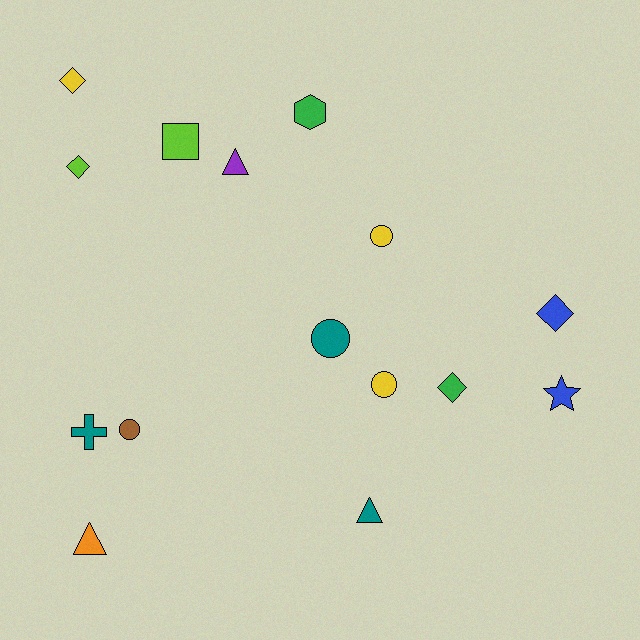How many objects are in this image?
There are 15 objects.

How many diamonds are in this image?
There are 4 diamonds.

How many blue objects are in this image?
There are 2 blue objects.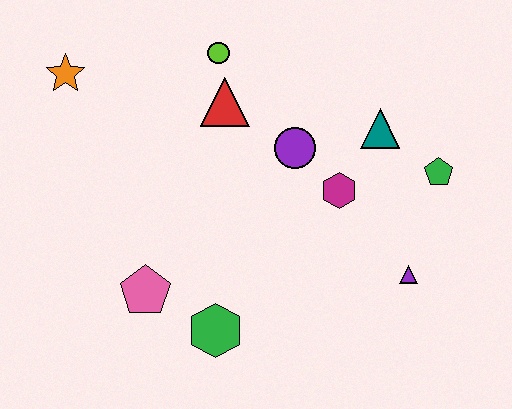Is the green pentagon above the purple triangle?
Yes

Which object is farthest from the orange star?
The purple triangle is farthest from the orange star.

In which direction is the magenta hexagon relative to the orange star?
The magenta hexagon is to the right of the orange star.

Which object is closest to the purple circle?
The magenta hexagon is closest to the purple circle.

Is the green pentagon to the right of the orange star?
Yes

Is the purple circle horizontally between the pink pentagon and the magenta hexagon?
Yes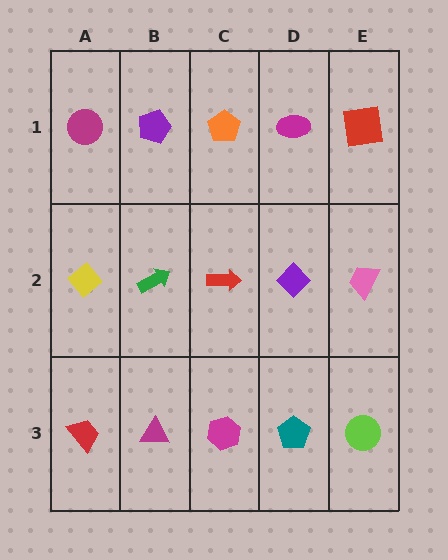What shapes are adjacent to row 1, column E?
A pink trapezoid (row 2, column E), a magenta ellipse (row 1, column D).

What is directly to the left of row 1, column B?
A magenta circle.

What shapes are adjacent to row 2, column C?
An orange pentagon (row 1, column C), a magenta hexagon (row 3, column C), a green arrow (row 2, column B), a purple diamond (row 2, column D).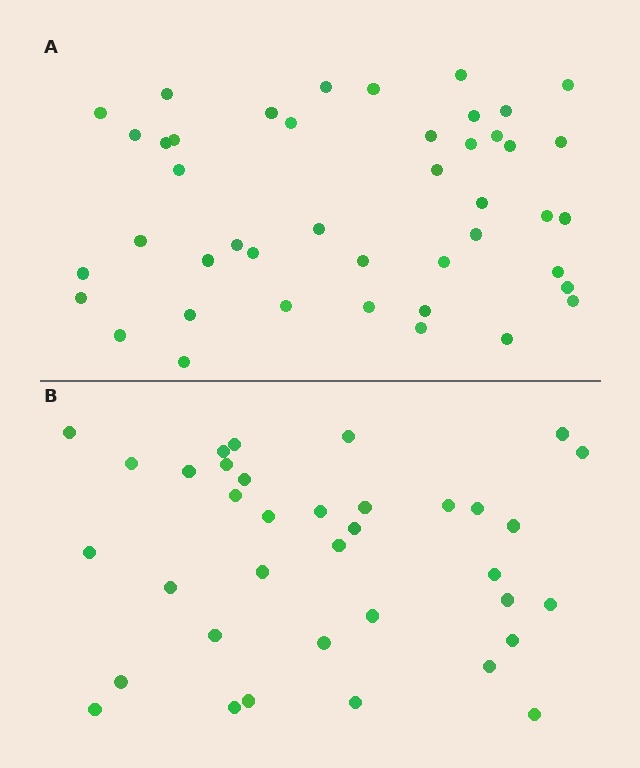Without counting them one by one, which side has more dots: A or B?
Region A (the top region) has more dots.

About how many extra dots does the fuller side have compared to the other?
Region A has roughly 8 or so more dots than region B.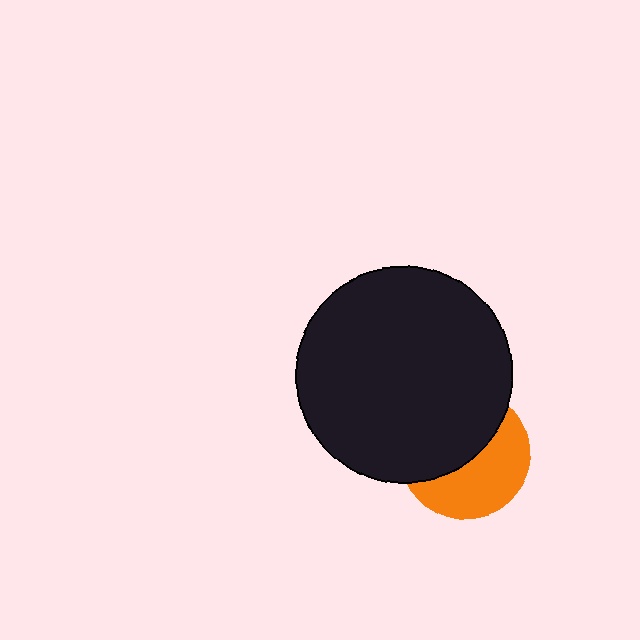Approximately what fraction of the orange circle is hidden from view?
Roughly 52% of the orange circle is hidden behind the black circle.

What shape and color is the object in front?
The object in front is a black circle.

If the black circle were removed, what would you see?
You would see the complete orange circle.